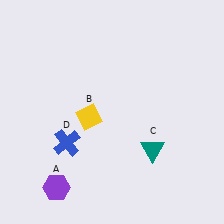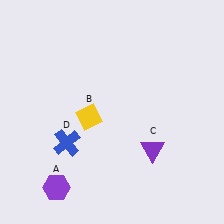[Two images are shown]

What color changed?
The triangle (C) changed from teal in Image 1 to purple in Image 2.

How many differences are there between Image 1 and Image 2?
There is 1 difference between the two images.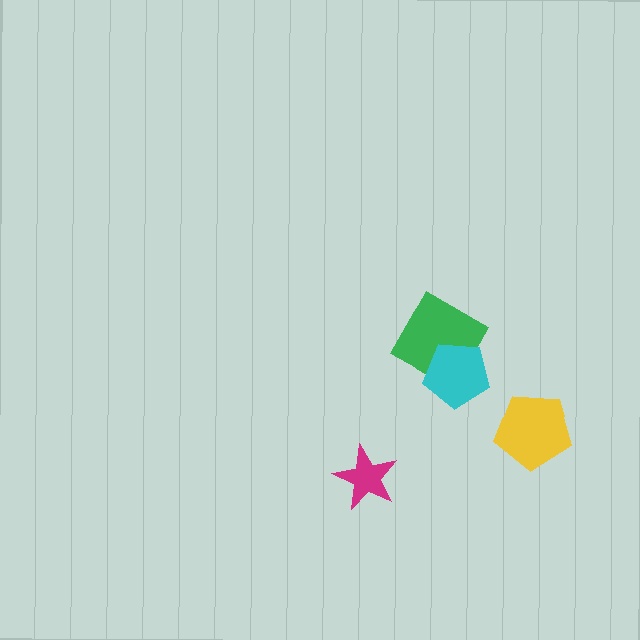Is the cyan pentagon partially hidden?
No, no other shape covers it.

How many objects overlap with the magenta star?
0 objects overlap with the magenta star.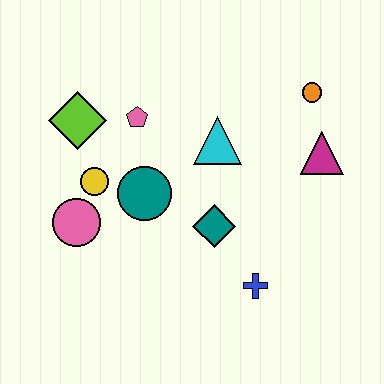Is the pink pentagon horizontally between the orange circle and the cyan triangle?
No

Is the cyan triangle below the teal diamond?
No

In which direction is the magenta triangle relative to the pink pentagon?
The magenta triangle is to the right of the pink pentagon.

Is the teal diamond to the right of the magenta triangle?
No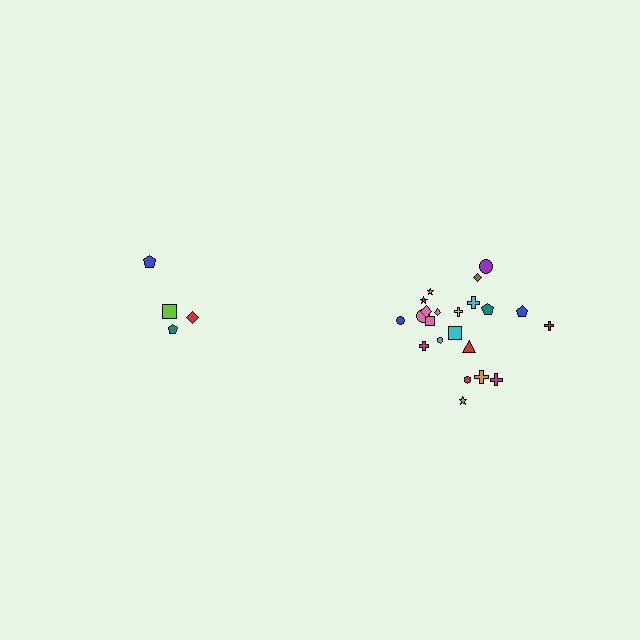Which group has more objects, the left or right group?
The right group.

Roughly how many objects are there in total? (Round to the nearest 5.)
Roughly 25 objects in total.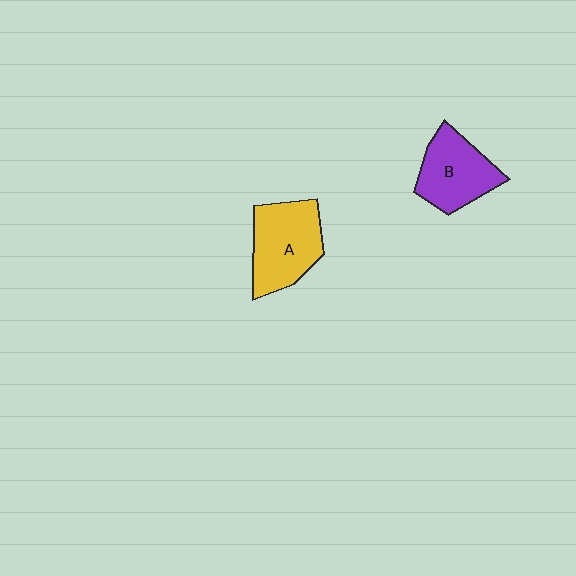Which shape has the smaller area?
Shape B (purple).